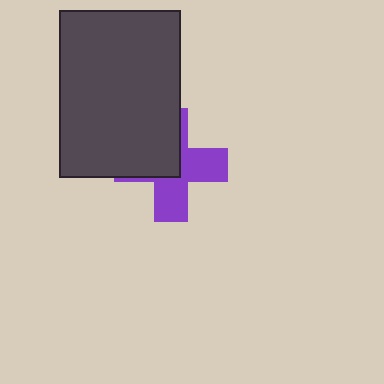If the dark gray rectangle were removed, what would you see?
You would see the complete purple cross.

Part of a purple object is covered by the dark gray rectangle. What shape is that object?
It is a cross.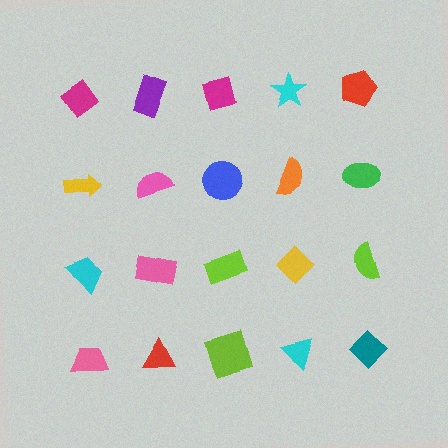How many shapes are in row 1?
5 shapes.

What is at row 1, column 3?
A magenta diamond.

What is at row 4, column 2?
A red triangle.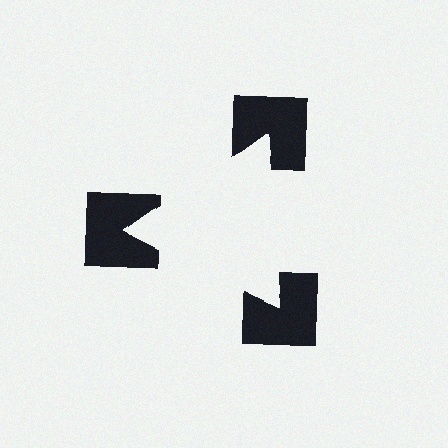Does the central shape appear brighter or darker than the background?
It typically appears slightly brighter than the background, even though no actual brightness change is drawn.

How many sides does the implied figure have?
3 sides.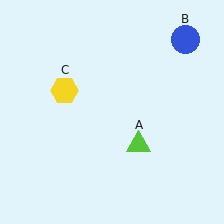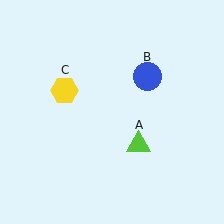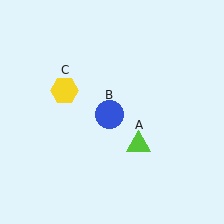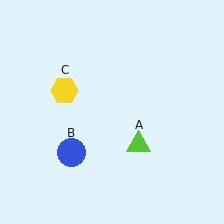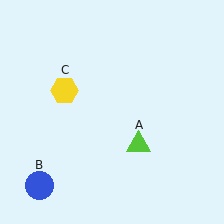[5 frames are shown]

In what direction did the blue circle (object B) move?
The blue circle (object B) moved down and to the left.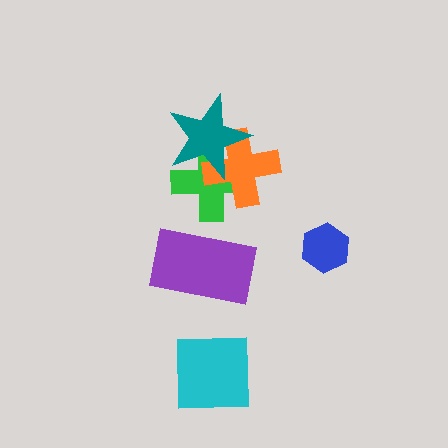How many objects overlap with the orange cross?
2 objects overlap with the orange cross.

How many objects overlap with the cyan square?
0 objects overlap with the cyan square.